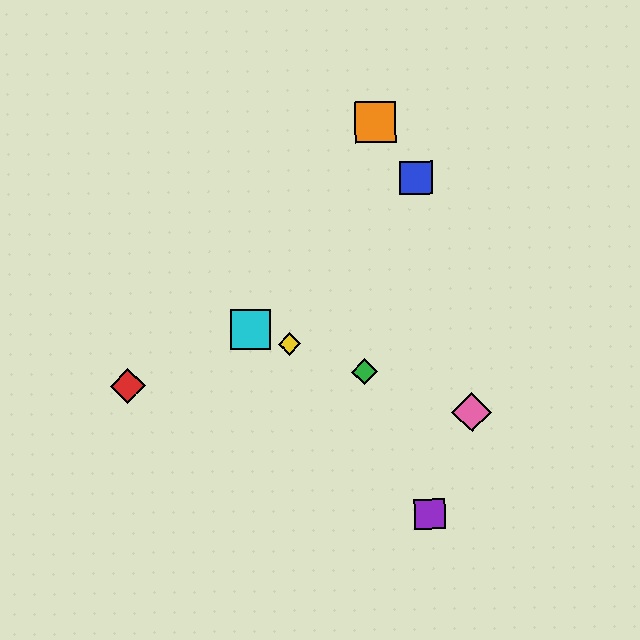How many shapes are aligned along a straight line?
4 shapes (the green diamond, the yellow diamond, the cyan square, the pink diamond) are aligned along a straight line.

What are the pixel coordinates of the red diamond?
The red diamond is at (128, 386).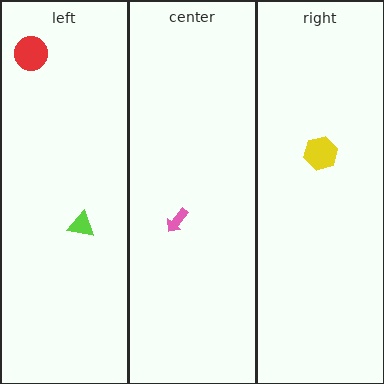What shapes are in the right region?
The yellow hexagon.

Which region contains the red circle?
The left region.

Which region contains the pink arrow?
The center region.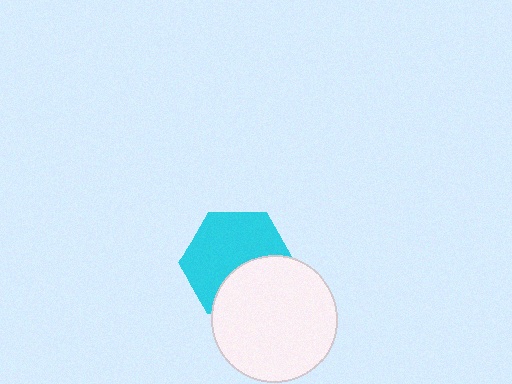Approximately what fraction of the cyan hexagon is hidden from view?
Roughly 37% of the cyan hexagon is hidden behind the white circle.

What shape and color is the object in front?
The object in front is a white circle.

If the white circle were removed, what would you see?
You would see the complete cyan hexagon.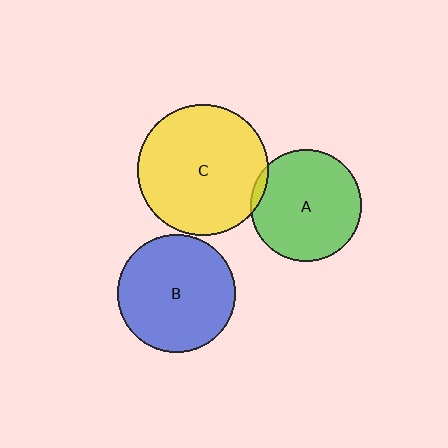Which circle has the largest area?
Circle C (yellow).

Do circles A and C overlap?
Yes.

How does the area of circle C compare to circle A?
Approximately 1.4 times.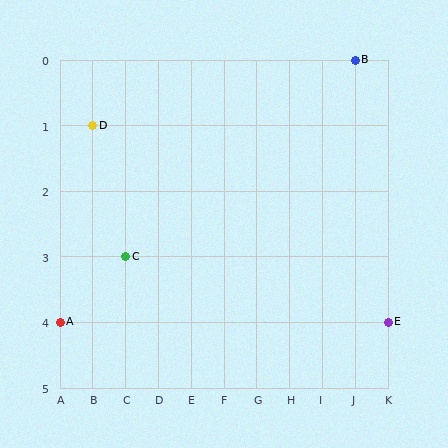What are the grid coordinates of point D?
Point D is at grid coordinates (B, 1).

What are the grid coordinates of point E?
Point E is at grid coordinates (K, 4).